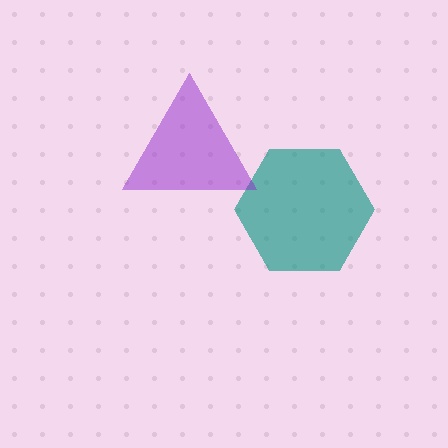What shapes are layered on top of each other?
The layered shapes are: a teal hexagon, a purple triangle.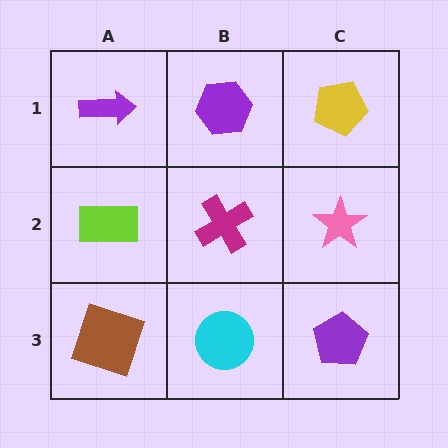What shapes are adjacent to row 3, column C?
A pink star (row 2, column C), a cyan circle (row 3, column B).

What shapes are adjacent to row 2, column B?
A purple hexagon (row 1, column B), a cyan circle (row 3, column B), a lime rectangle (row 2, column A), a pink star (row 2, column C).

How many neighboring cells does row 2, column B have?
4.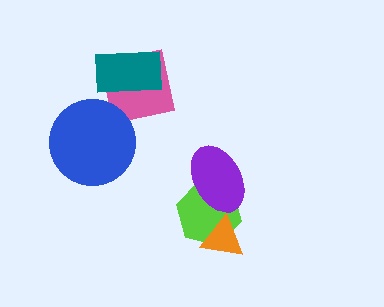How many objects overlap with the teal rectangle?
1 object overlaps with the teal rectangle.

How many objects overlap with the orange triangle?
1 object overlaps with the orange triangle.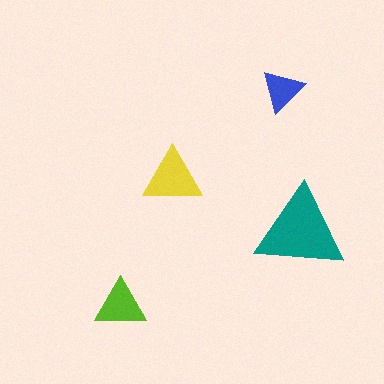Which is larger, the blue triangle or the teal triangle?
The teal one.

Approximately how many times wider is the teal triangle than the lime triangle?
About 1.5 times wider.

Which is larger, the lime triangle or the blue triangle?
The lime one.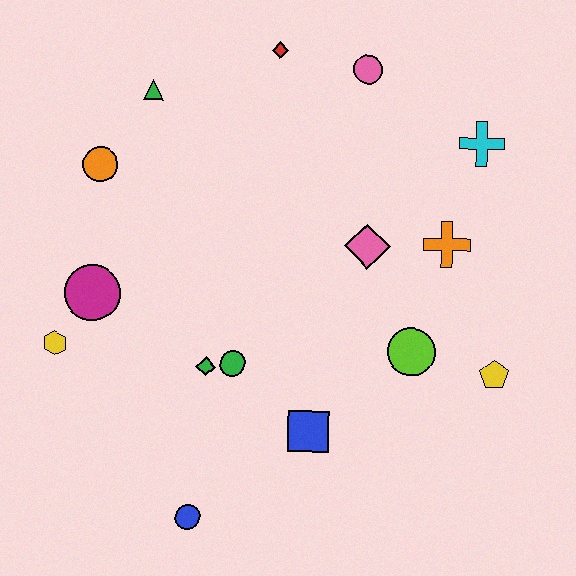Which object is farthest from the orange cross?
The yellow hexagon is farthest from the orange cross.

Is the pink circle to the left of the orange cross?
Yes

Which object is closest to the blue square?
The green circle is closest to the blue square.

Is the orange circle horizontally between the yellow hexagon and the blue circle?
Yes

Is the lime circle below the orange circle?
Yes